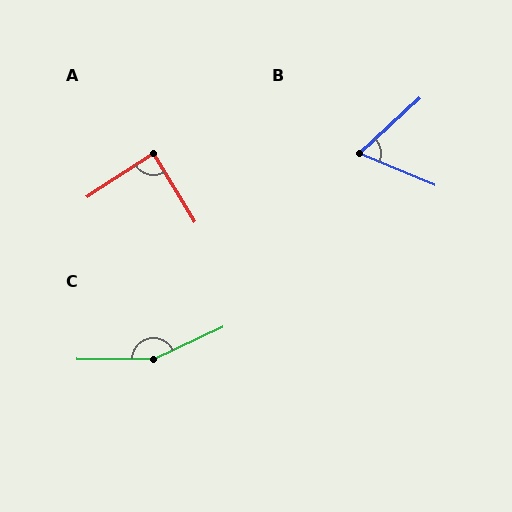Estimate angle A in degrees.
Approximately 88 degrees.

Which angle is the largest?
C, at approximately 155 degrees.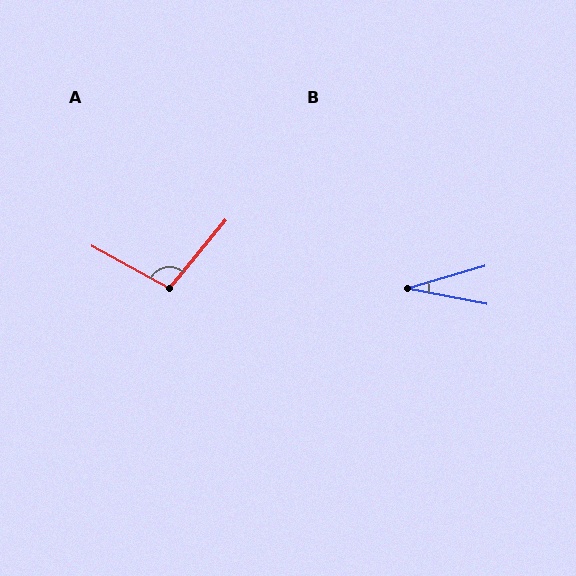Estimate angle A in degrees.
Approximately 101 degrees.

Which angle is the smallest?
B, at approximately 27 degrees.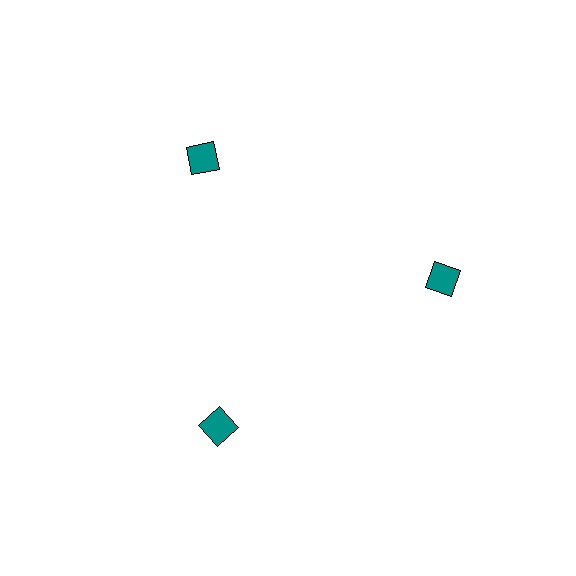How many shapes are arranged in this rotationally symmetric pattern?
There are 3 shapes, arranged in 3 groups of 1.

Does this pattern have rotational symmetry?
Yes, this pattern has 3-fold rotational symmetry. It looks the same after rotating 120 degrees around the center.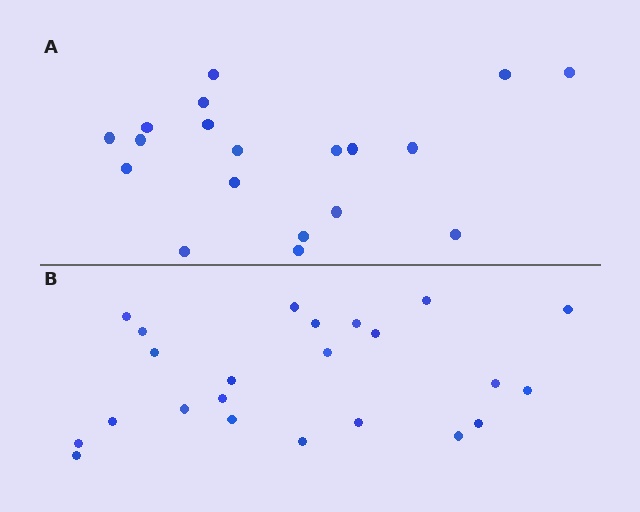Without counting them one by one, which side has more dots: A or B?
Region B (the bottom region) has more dots.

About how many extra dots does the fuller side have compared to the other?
Region B has about 4 more dots than region A.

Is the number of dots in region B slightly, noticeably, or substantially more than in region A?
Region B has only slightly more — the two regions are fairly close. The ratio is roughly 1.2 to 1.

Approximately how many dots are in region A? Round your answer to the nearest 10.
About 20 dots. (The exact count is 19, which rounds to 20.)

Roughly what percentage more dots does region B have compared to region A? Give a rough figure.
About 20% more.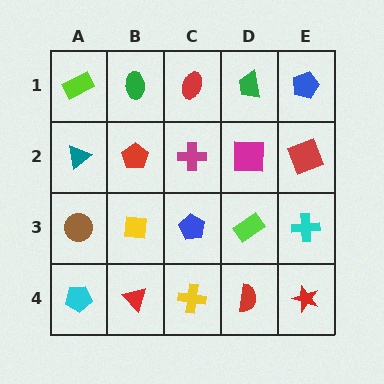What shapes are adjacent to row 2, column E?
A blue pentagon (row 1, column E), a cyan cross (row 3, column E), a magenta square (row 2, column D).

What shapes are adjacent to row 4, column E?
A cyan cross (row 3, column E), a red semicircle (row 4, column D).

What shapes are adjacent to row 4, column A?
A brown circle (row 3, column A), a red triangle (row 4, column B).